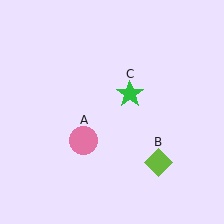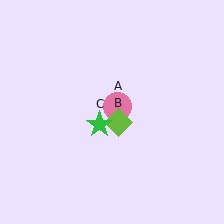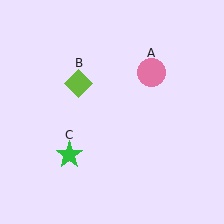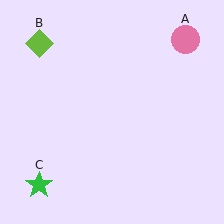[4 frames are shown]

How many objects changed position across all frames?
3 objects changed position: pink circle (object A), lime diamond (object B), green star (object C).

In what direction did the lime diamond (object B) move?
The lime diamond (object B) moved up and to the left.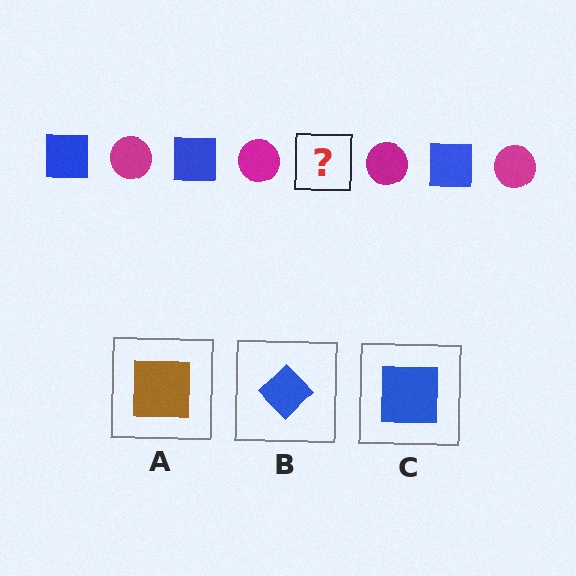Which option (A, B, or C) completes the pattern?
C.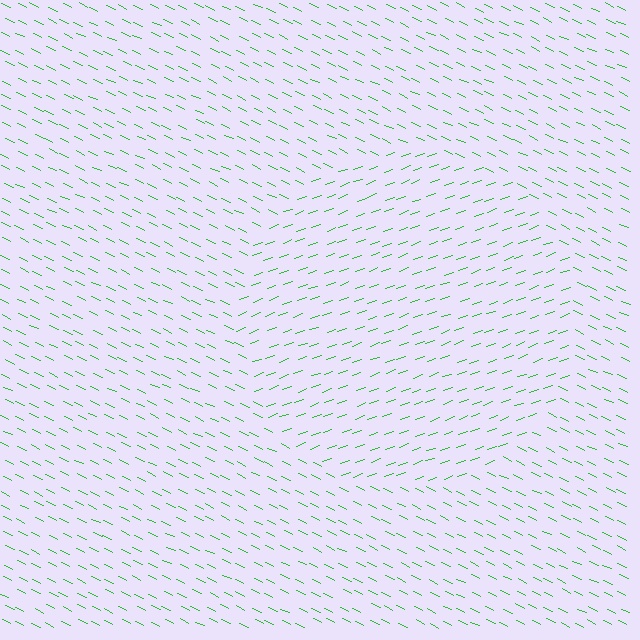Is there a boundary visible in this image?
Yes, there is a texture boundary formed by a change in line orientation.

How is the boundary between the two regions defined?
The boundary is defined purely by a change in line orientation (approximately 45 degrees difference). All lines are the same color and thickness.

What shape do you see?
I see a circle.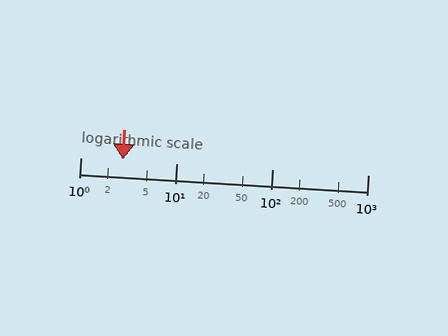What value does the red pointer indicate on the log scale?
The pointer indicates approximately 2.8.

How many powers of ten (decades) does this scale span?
The scale spans 3 decades, from 1 to 1000.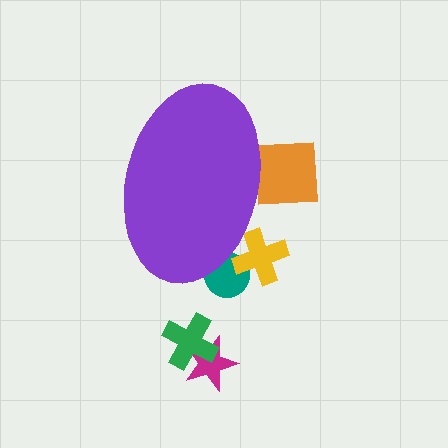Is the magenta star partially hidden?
No, the magenta star is fully visible.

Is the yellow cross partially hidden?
Yes, the yellow cross is partially hidden behind the purple ellipse.